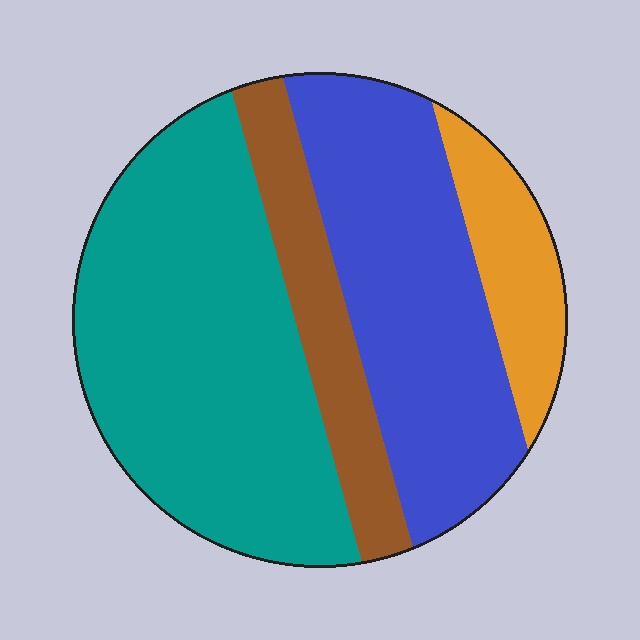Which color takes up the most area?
Teal, at roughly 45%.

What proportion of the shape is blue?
Blue covers roughly 30% of the shape.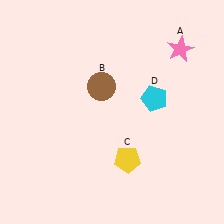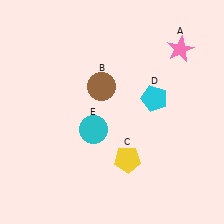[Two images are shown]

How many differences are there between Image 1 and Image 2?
There is 1 difference between the two images.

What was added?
A cyan circle (E) was added in Image 2.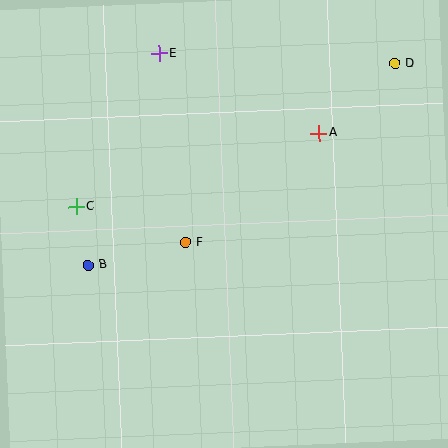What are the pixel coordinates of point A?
Point A is at (319, 133).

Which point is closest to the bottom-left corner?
Point B is closest to the bottom-left corner.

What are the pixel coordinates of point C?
Point C is at (76, 206).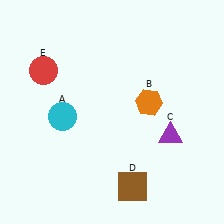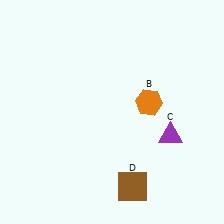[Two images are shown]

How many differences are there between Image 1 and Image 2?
There are 2 differences between the two images.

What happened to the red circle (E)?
The red circle (E) was removed in Image 2. It was in the top-left area of Image 1.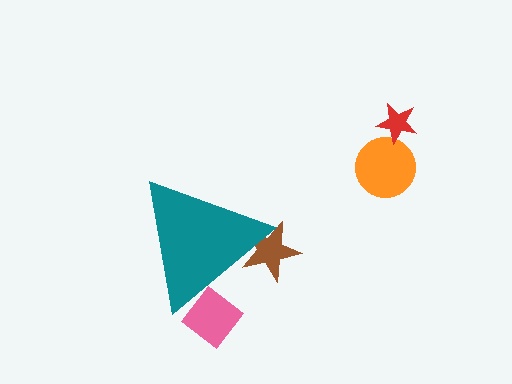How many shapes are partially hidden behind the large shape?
2 shapes are partially hidden.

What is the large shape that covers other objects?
A teal triangle.